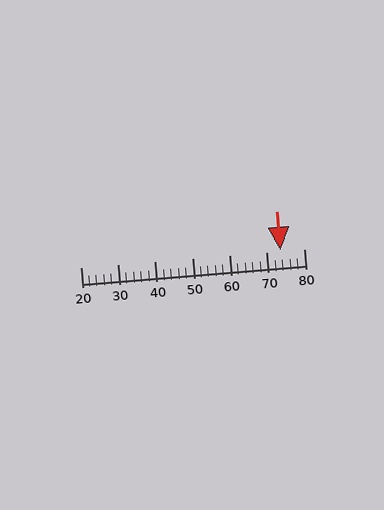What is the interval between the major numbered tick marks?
The major tick marks are spaced 10 units apart.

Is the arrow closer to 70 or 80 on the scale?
The arrow is closer to 70.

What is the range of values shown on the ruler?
The ruler shows values from 20 to 80.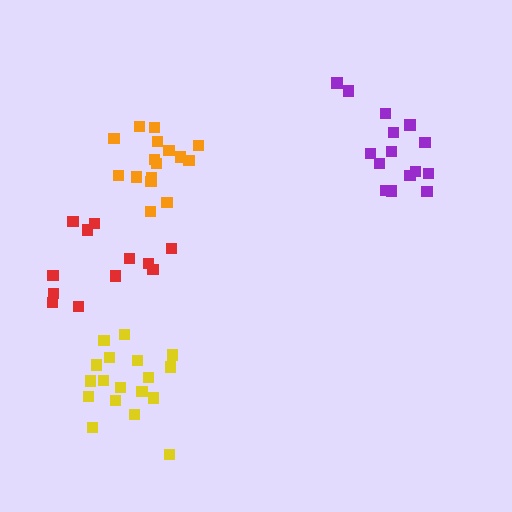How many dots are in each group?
Group 1: 12 dots, Group 2: 16 dots, Group 3: 15 dots, Group 4: 18 dots (61 total).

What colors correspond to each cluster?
The clusters are colored: red, orange, purple, yellow.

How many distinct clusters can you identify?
There are 4 distinct clusters.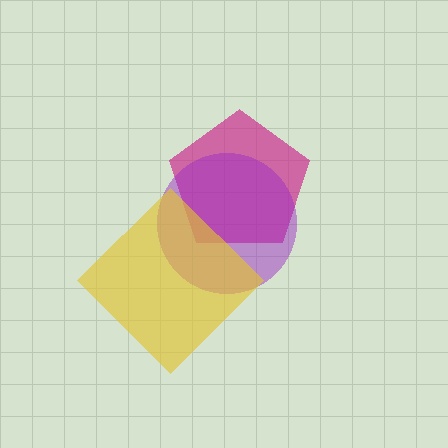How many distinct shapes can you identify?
There are 3 distinct shapes: a magenta pentagon, a purple circle, a yellow diamond.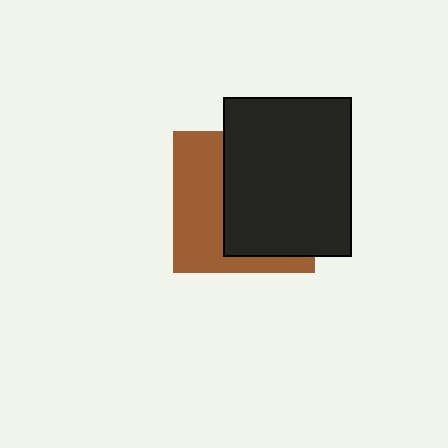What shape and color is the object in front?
The object in front is a black rectangle.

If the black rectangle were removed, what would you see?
You would see the complete brown square.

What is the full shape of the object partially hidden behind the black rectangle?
The partially hidden object is a brown square.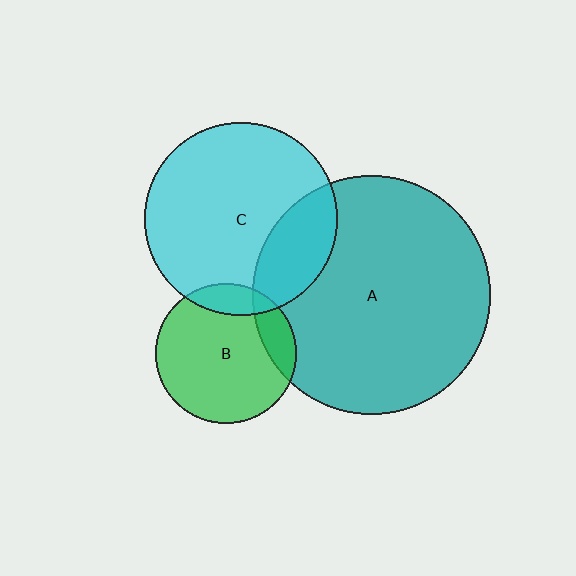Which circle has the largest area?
Circle A (teal).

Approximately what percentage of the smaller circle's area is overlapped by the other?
Approximately 25%.